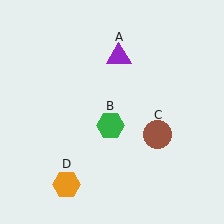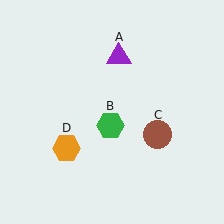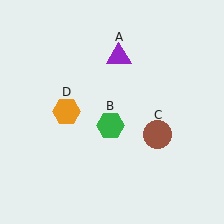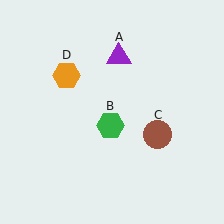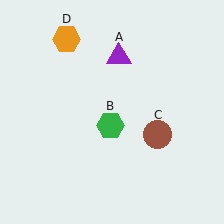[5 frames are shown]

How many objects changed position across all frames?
1 object changed position: orange hexagon (object D).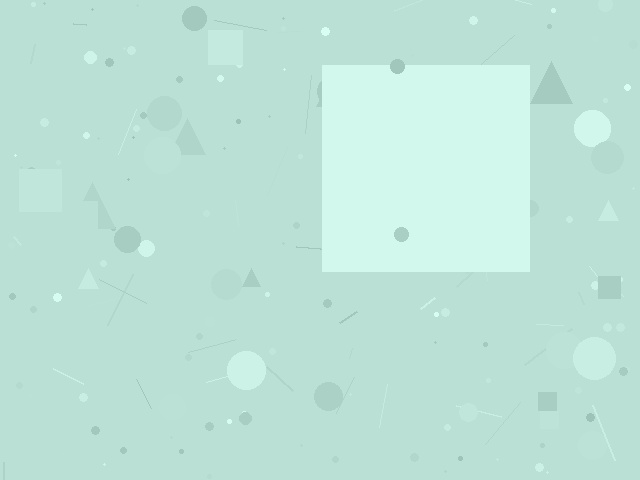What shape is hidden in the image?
A square is hidden in the image.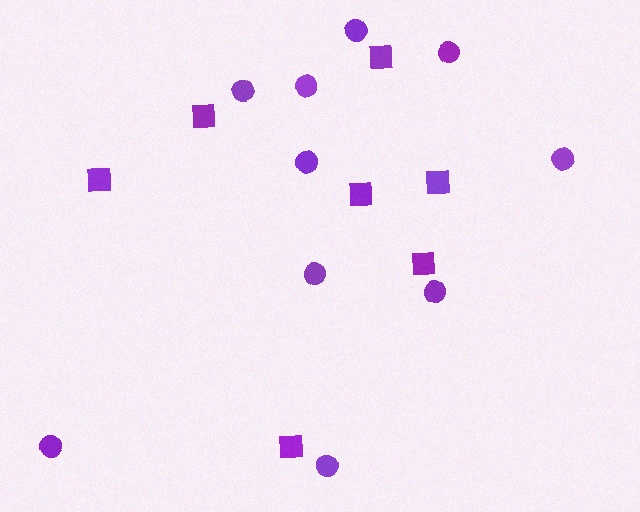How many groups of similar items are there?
There are 2 groups: one group of squares (7) and one group of circles (10).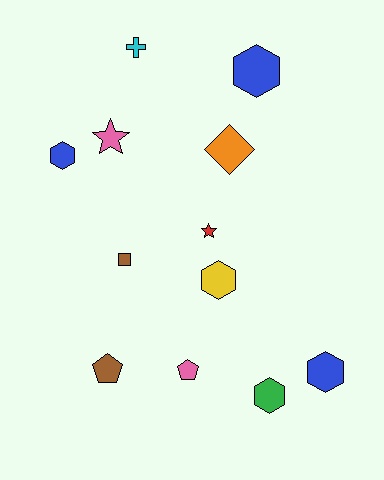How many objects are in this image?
There are 12 objects.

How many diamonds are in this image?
There is 1 diamond.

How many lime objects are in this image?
There are no lime objects.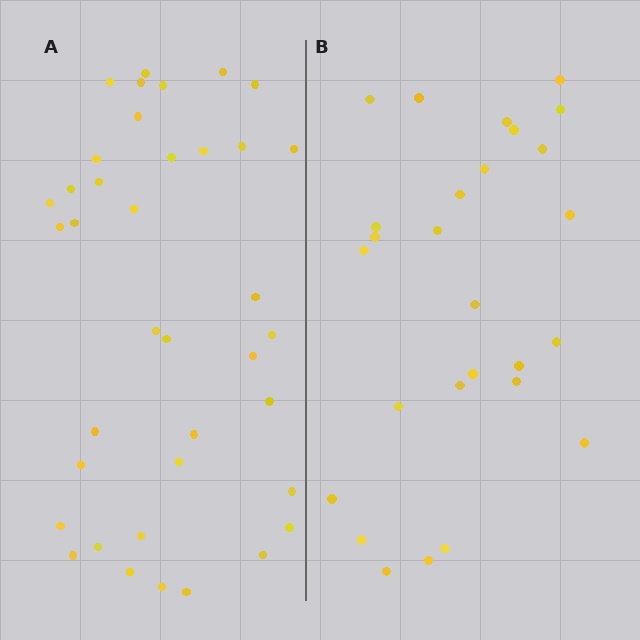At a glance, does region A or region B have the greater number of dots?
Region A (the left region) has more dots.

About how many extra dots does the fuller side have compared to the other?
Region A has roughly 12 or so more dots than region B.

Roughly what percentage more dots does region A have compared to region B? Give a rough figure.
About 40% more.